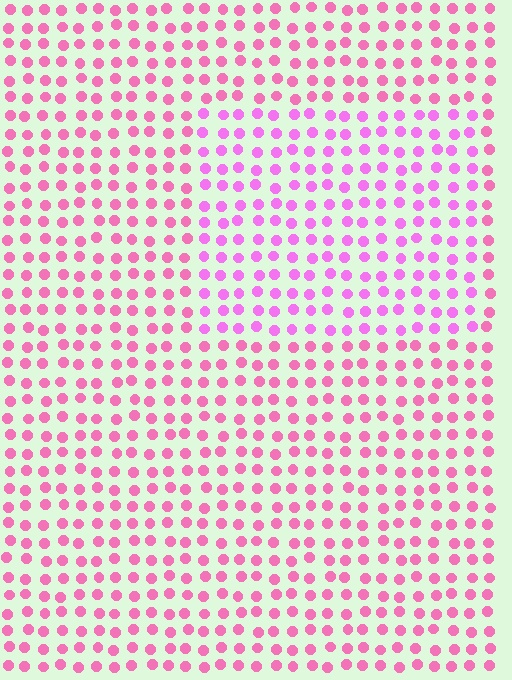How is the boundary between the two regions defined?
The boundary is defined purely by a slight shift in hue (about 26 degrees). Spacing, size, and orientation are identical on both sides.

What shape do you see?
I see a rectangle.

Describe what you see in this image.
The image is filled with small pink elements in a uniform arrangement. A rectangle-shaped region is visible where the elements are tinted to a slightly different hue, forming a subtle color boundary.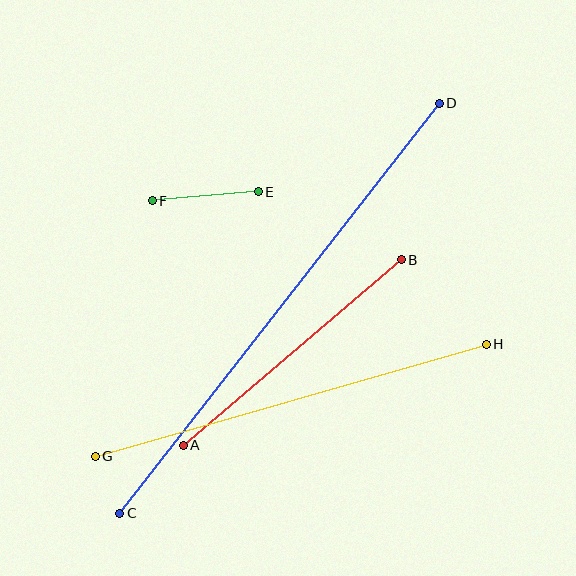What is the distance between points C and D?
The distance is approximately 520 pixels.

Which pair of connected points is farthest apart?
Points C and D are farthest apart.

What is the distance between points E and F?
The distance is approximately 107 pixels.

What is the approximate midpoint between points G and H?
The midpoint is at approximately (291, 400) pixels.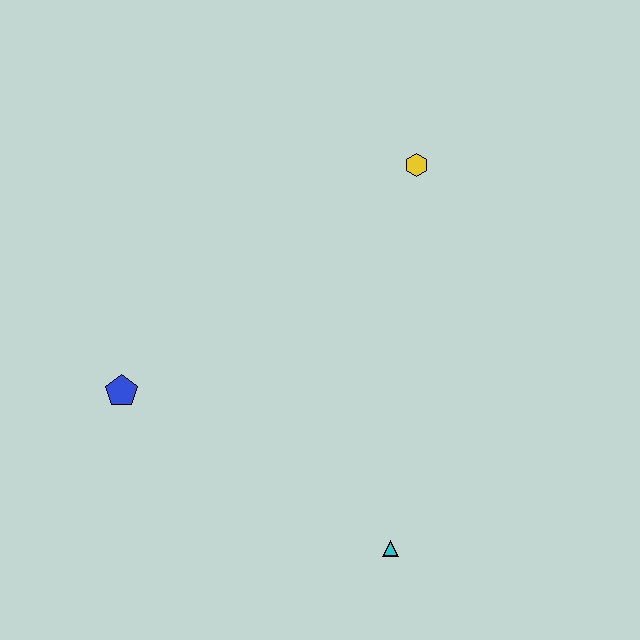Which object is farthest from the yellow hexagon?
The cyan triangle is farthest from the yellow hexagon.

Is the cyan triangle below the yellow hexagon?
Yes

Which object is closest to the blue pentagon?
The cyan triangle is closest to the blue pentagon.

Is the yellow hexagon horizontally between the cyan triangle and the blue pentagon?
No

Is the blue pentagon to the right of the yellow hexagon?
No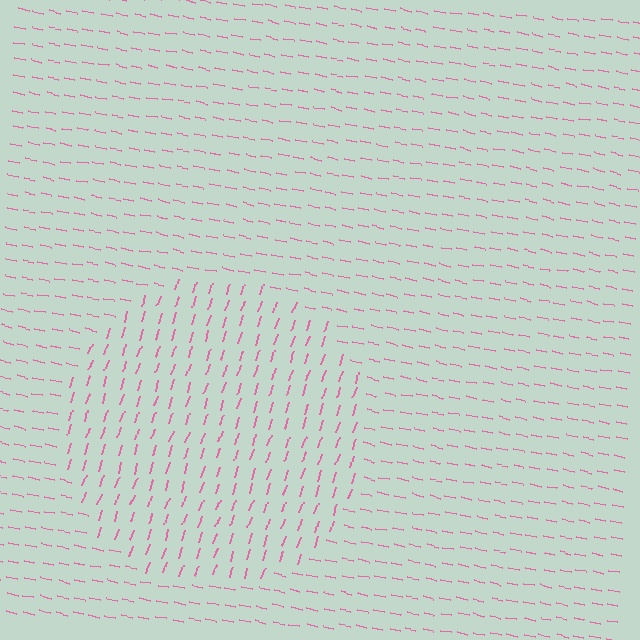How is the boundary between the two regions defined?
The boundary is defined purely by a change in line orientation (approximately 84 degrees difference). All lines are the same color and thickness.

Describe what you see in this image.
The image is filled with small pink line segments. A circle region in the image has lines oriented differently from the surrounding lines, creating a visible texture boundary.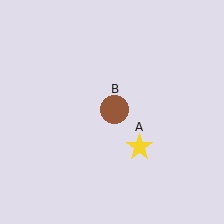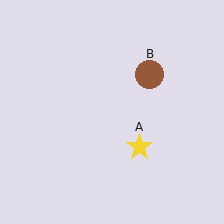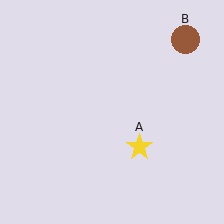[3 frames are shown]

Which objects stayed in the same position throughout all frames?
Yellow star (object A) remained stationary.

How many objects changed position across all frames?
1 object changed position: brown circle (object B).